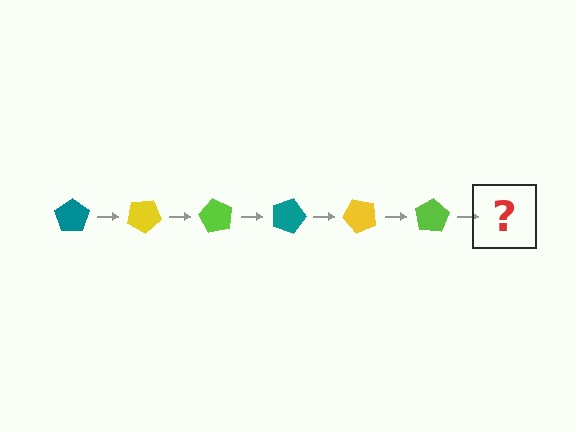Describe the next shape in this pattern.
It should be a teal pentagon, rotated 180 degrees from the start.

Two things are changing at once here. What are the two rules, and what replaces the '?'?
The two rules are that it rotates 30 degrees each step and the color cycles through teal, yellow, and lime. The '?' should be a teal pentagon, rotated 180 degrees from the start.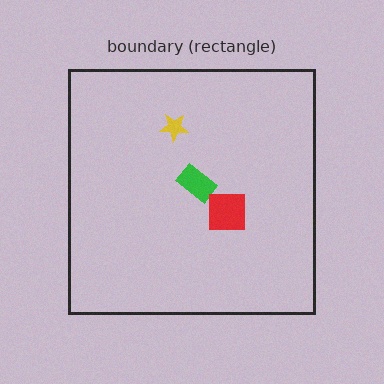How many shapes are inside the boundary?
3 inside, 0 outside.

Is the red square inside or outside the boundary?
Inside.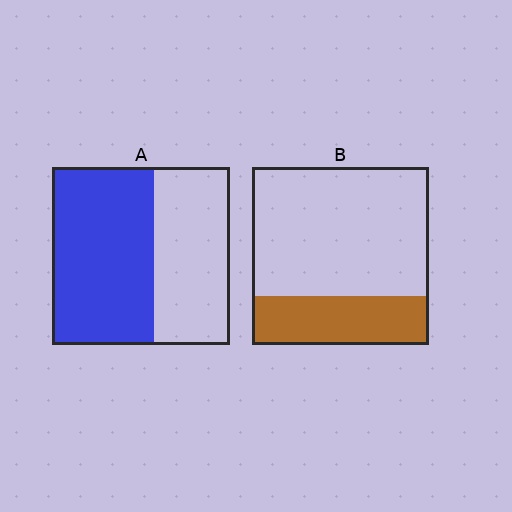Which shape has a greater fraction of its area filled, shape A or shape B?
Shape A.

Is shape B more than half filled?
No.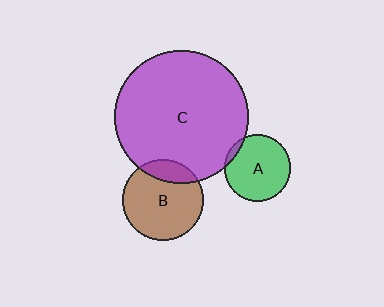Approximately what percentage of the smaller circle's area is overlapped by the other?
Approximately 5%.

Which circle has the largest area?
Circle C (purple).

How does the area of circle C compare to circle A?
Approximately 4.0 times.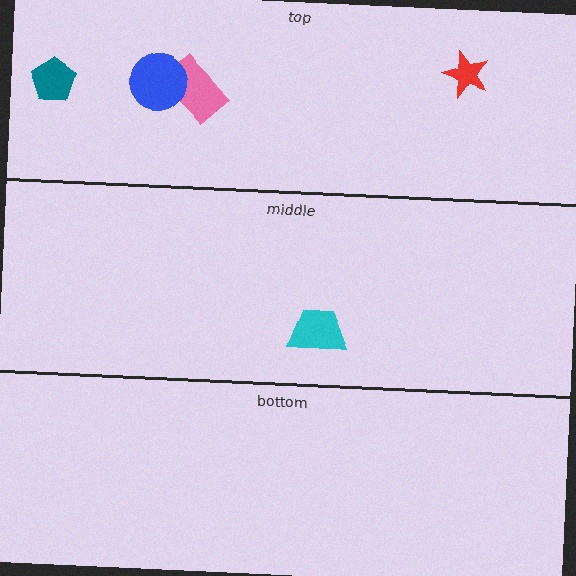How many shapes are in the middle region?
1.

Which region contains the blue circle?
The top region.